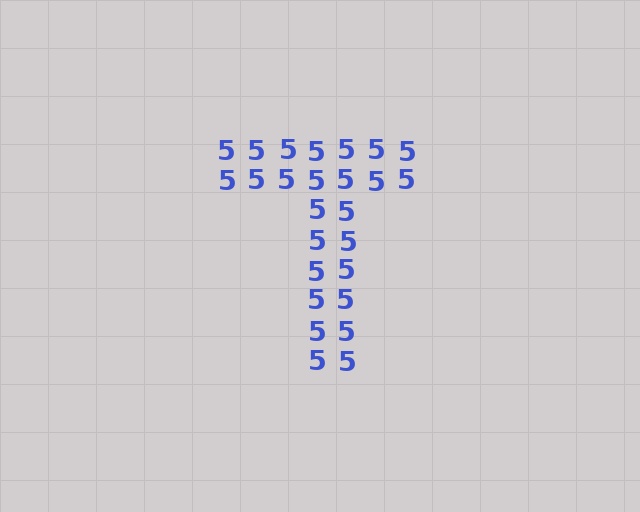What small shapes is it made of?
It is made of small digit 5's.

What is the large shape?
The large shape is the letter T.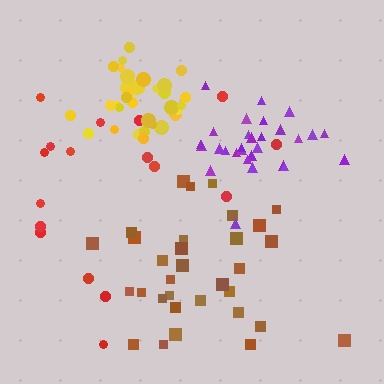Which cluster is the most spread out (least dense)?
Red.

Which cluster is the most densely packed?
Yellow.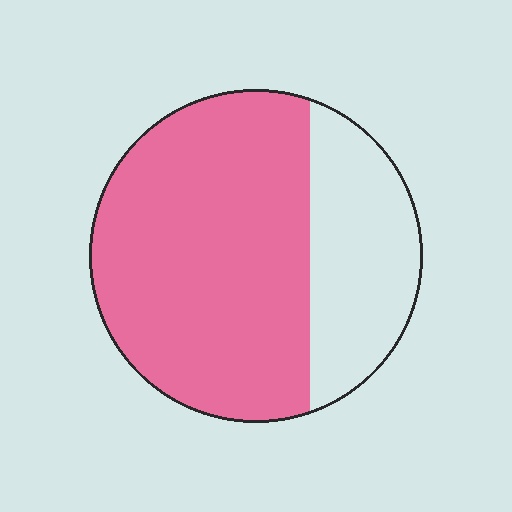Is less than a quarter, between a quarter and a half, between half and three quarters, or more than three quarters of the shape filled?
Between half and three quarters.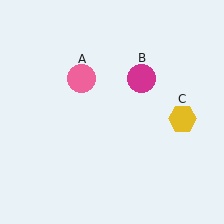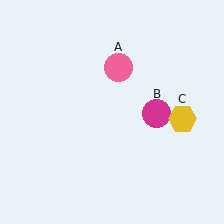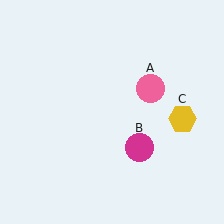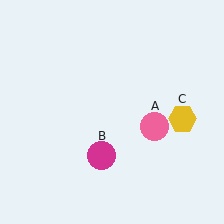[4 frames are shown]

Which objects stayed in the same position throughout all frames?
Yellow hexagon (object C) remained stationary.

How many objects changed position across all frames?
2 objects changed position: pink circle (object A), magenta circle (object B).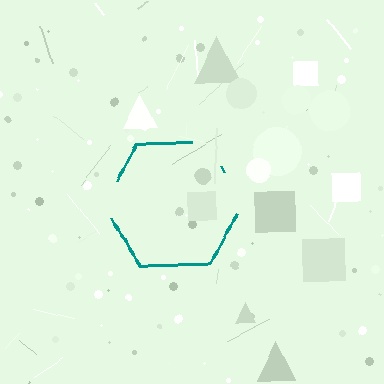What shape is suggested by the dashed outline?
The dashed outline suggests a hexagon.